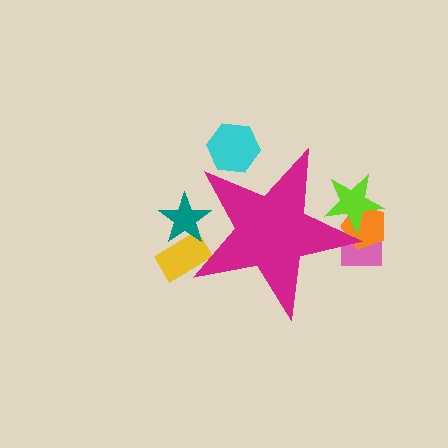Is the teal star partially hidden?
Yes, the teal star is partially hidden behind the magenta star.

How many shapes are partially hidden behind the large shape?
6 shapes are partially hidden.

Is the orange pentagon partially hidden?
Yes, the orange pentagon is partially hidden behind the magenta star.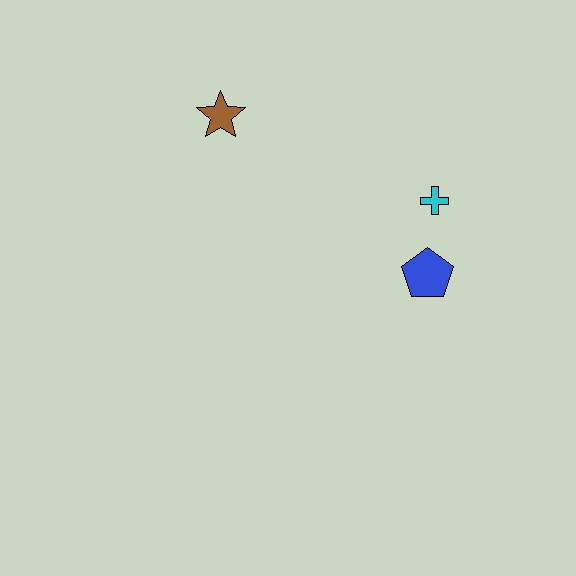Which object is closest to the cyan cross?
The blue pentagon is closest to the cyan cross.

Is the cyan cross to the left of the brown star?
No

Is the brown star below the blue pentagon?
No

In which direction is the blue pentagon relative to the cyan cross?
The blue pentagon is below the cyan cross.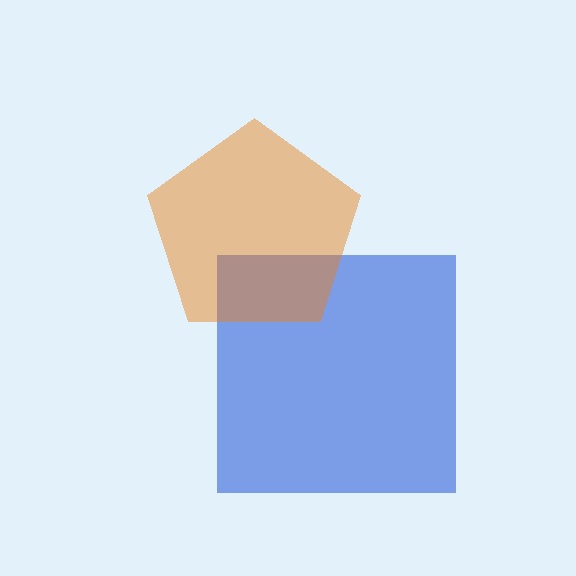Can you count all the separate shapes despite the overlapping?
Yes, there are 2 separate shapes.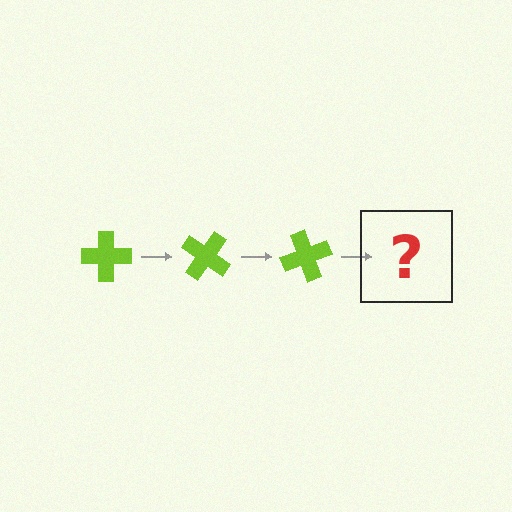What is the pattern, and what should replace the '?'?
The pattern is that the cross rotates 35 degrees each step. The '?' should be a lime cross rotated 105 degrees.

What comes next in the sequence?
The next element should be a lime cross rotated 105 degrees.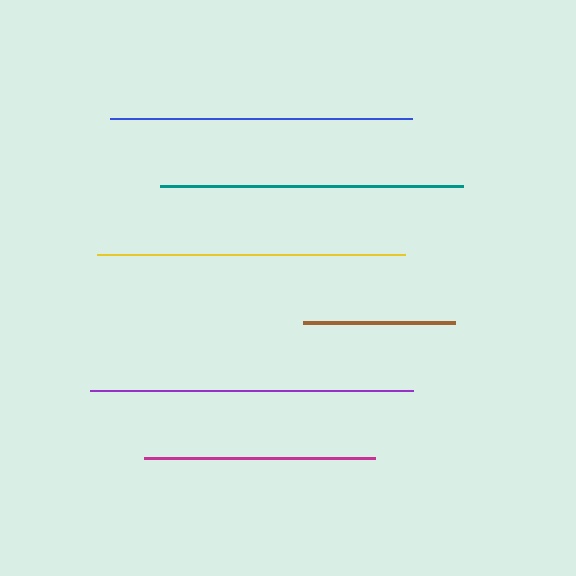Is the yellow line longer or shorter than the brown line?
The yellow line is longer than the brown line.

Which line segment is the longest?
The purple line is the longest at approximately 323 pixels.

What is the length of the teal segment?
The teal segment is approximately 304 pixels long.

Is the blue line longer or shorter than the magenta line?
The blue line is longer than the magenta line.